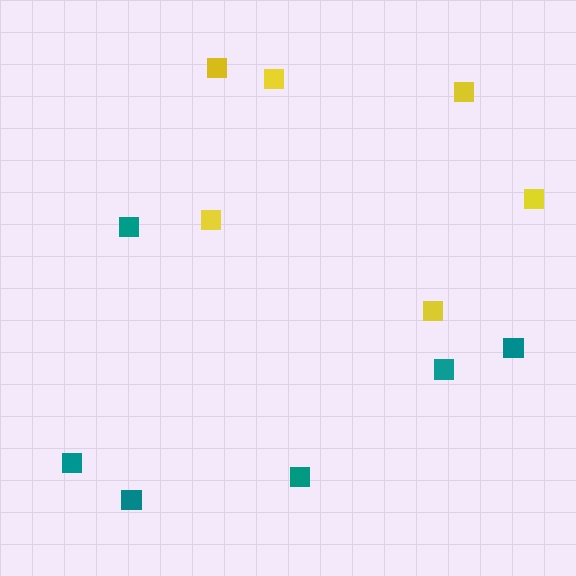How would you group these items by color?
There are 2 groups: one group of yellow squares (6) and one group of teal squares (6).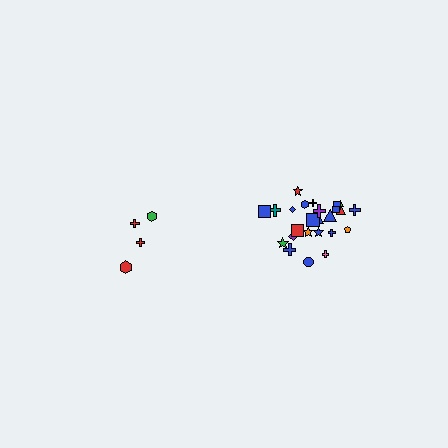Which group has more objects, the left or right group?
The right group.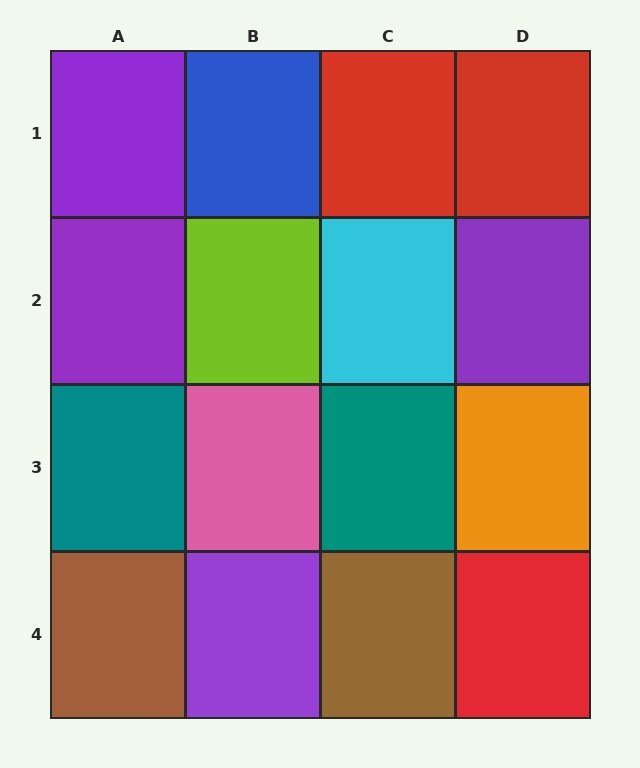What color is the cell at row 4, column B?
Purple.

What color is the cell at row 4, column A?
Brown.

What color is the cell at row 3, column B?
Pink.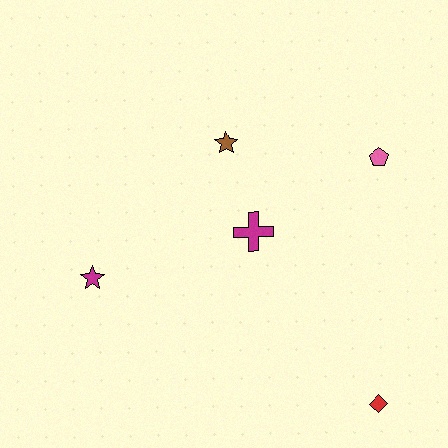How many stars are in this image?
There are 2 stars.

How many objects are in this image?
There are 5 objects.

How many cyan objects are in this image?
There are no cyan objects.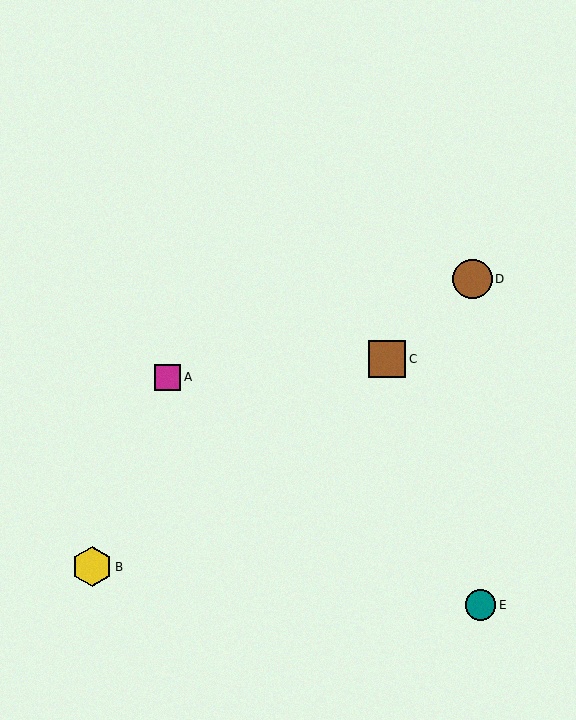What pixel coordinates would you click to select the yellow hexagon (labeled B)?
Click at (92, 567) to select the yellow hexagon B.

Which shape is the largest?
The yellow hexagon (labeled B) is the largest.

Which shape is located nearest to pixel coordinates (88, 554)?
The yellow hexagon (labeled B) at (92, 567) is nearest to that location.